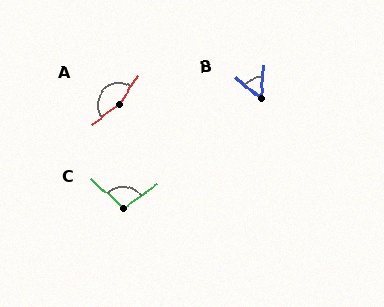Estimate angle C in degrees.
Approximately 102 degrees.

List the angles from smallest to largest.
B (54°), C (102°), A (160°).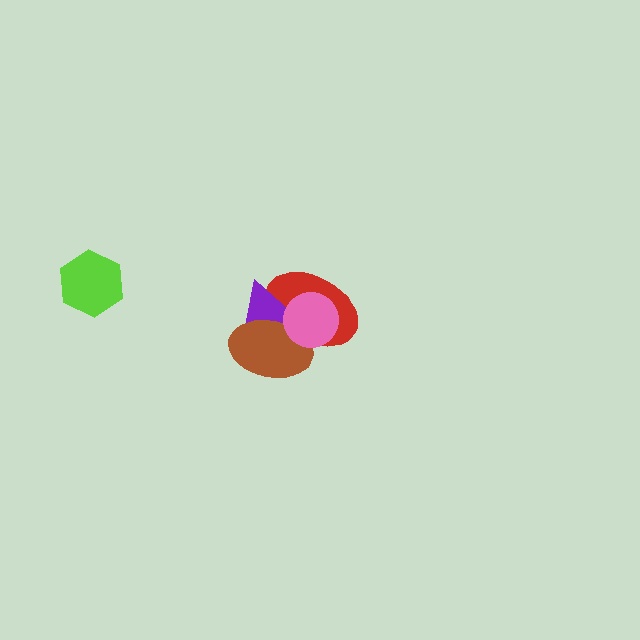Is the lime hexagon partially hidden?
No, no other shape covers it.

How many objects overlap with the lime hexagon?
0 objects overlap with the lime hexagon.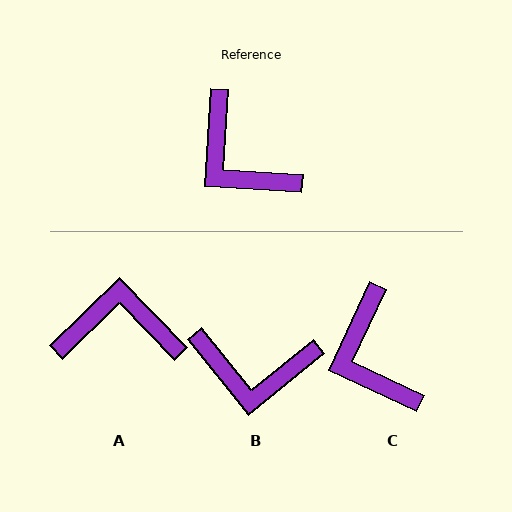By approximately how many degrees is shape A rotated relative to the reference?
Approximately 132 degrees clockwise.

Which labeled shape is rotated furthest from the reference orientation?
A, about 132 degrees away.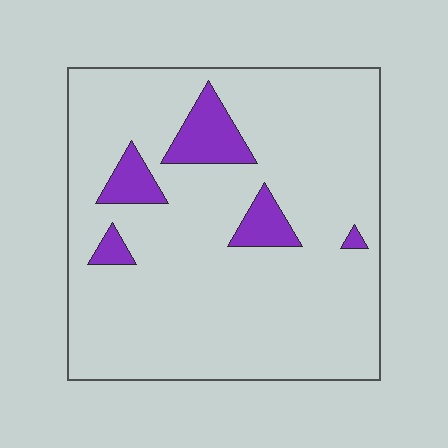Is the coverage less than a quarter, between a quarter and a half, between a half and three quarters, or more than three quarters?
Less than a quarter.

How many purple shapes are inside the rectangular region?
5.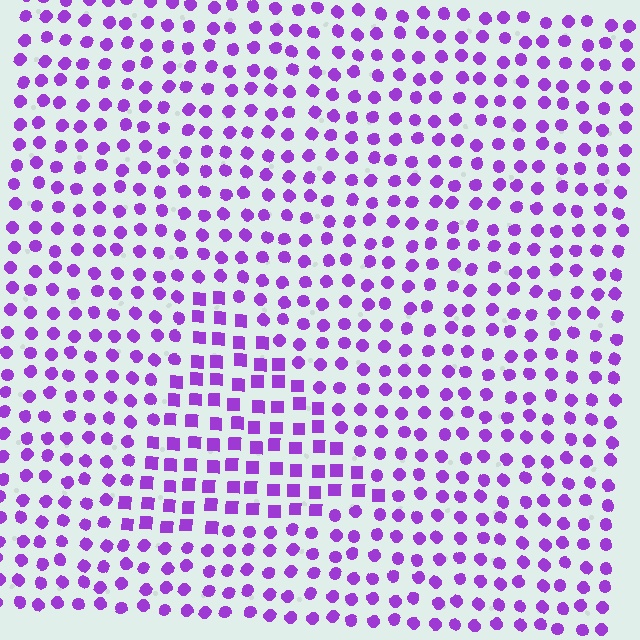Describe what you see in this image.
The image is filled with small purple elements arranged in a uniform grid. A triangle-shaped region contains squares, while the surrounding area contains circles. The boundary is defined purely by the change in element shape.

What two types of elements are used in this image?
The image uses squares inside the triangle region and circles outside it.